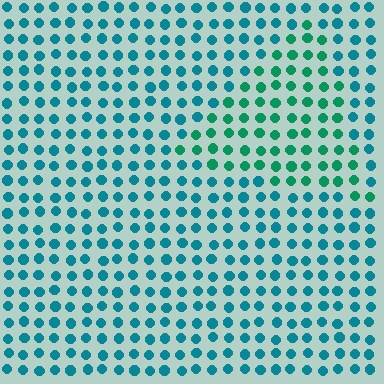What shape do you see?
I see a triangle.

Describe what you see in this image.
The image is filled with small teal elements in a uniform arrangement. A triangle-shaped region is visible where the elements are tinted to a slightly different hue, forming a subtle color boundary.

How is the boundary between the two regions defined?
The boundary is defined purely by a slight shift in hue (about 30 degrees). Spacing, size, and orientation are identical on both sides.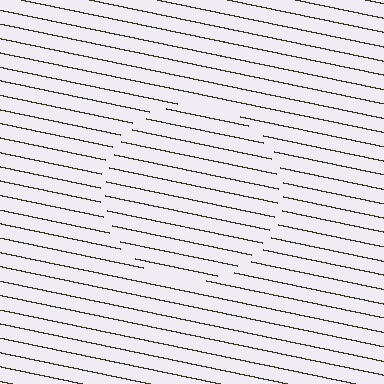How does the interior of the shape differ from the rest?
The interior of the shape contains the same grating, shifted by half a period — the contour is defined by the phase discontinuity where line-ends from the inner and outer gratings abut.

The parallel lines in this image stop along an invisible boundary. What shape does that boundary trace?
An illusory circle. The interior of the shape contains the same grating, shifted by half a period — the contour is defined by the phase discontinuity where line-ends from the inner and outer gratings abut.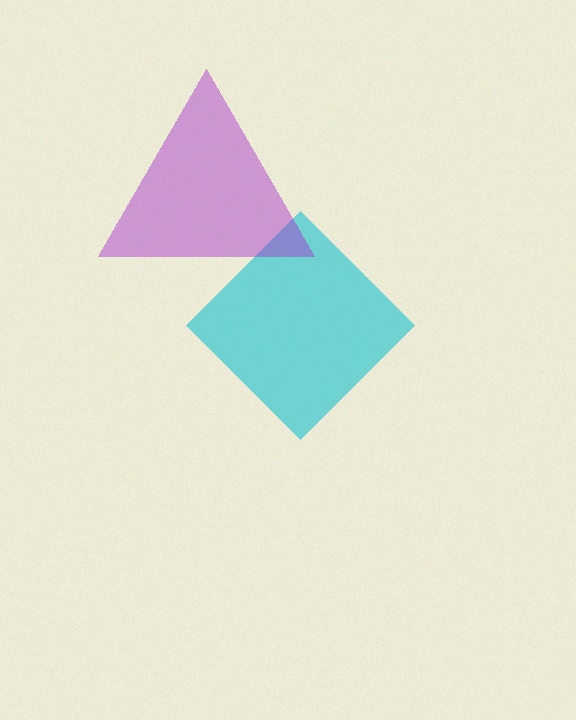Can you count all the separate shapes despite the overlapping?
Yes, there are 2 separate shapes.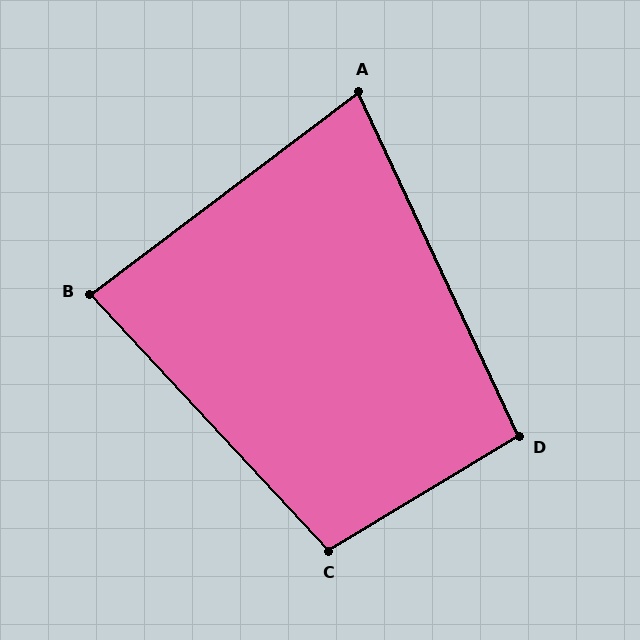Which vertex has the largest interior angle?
C, at approximately 102 degrees.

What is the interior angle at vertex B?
Approximately 84 degrees (acute).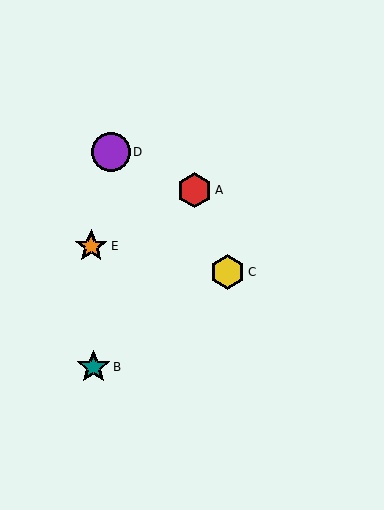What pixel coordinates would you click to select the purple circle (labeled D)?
Click at (111, 152) to select the purple circle D.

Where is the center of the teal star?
The center of the teal star is at (94, 367).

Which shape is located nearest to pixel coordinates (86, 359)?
The teal star (labeled B) at (94, 367) is nearest to that location.